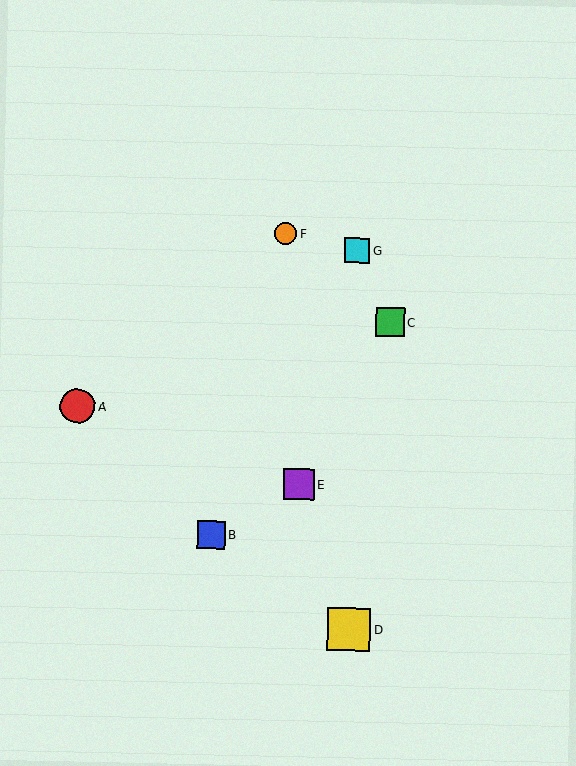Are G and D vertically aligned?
Yes, both are at x≈357.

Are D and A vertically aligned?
No, D is at x≈349 and A is at x≈78.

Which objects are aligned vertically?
Objects D, G are aligned vertically.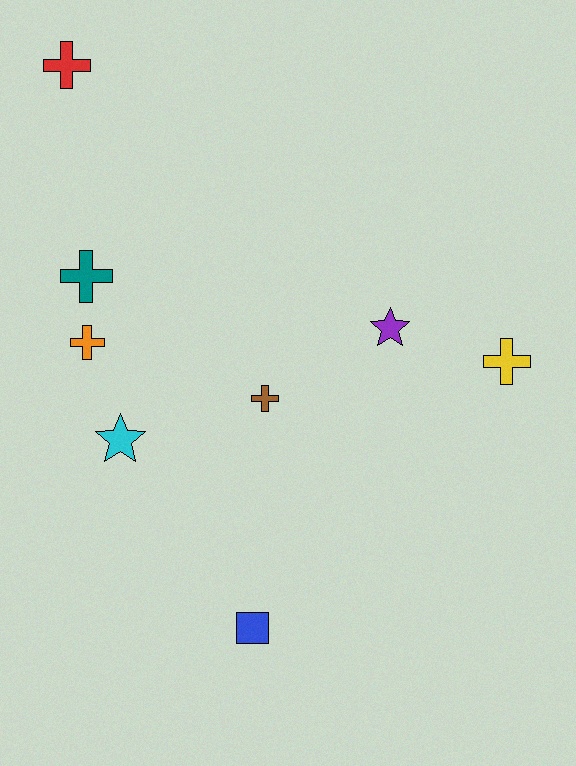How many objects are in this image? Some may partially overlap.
There are 8 objects.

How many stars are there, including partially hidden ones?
There are 2 stars.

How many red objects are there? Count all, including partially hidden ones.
There is 1 red object.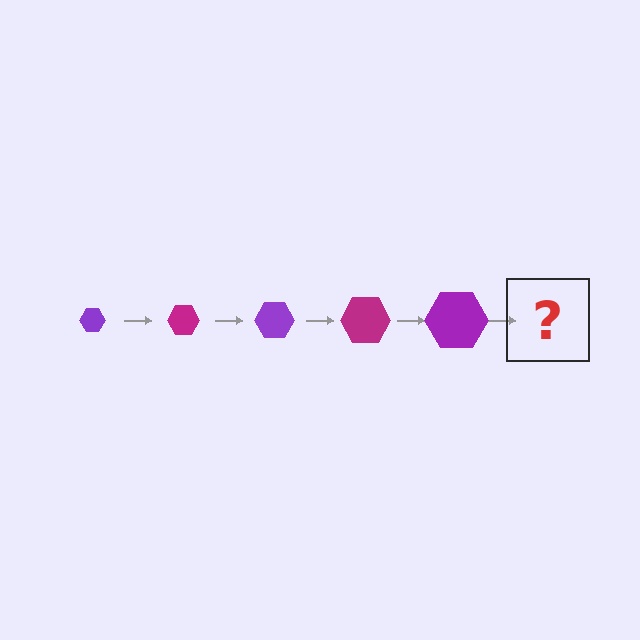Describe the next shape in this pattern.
It should be a magenta hexagon, larger than the previous one.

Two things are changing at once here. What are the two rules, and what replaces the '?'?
The two rules are that the hexagon grows larger each step and the color cycles through purple and magenta. The '?' should be a magenta hexagon, larger than the previous one.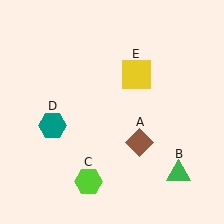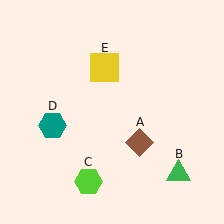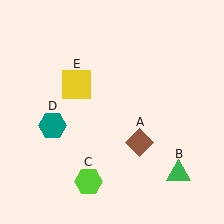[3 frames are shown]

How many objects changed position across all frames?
1 object changed position: yellow square (object E).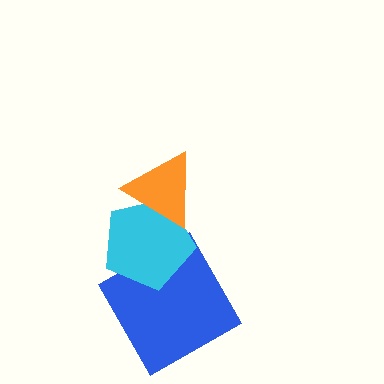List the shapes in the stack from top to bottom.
From top to bottom: the orange triangle, the cyan pentagon, the blue square.